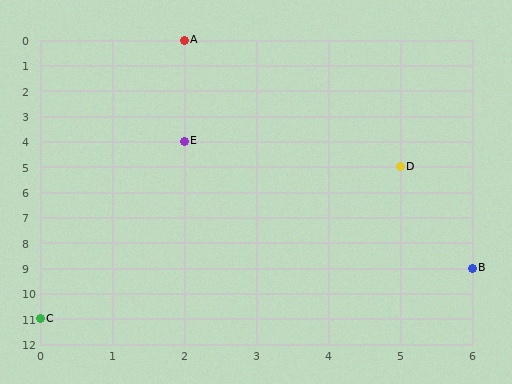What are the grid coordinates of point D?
Point D is at grid coordinates (5, 5).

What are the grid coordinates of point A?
Point A is at grid coordinates (2, 0).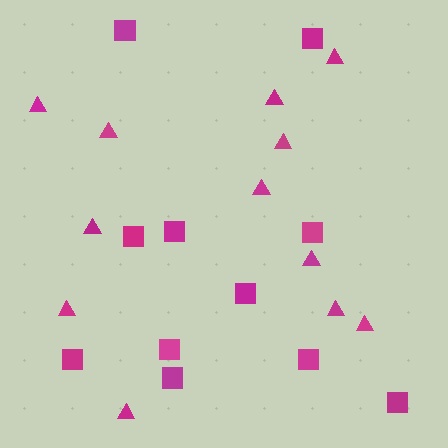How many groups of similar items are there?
There are 2 groups: one group of squares (11) and one group of triangles (12).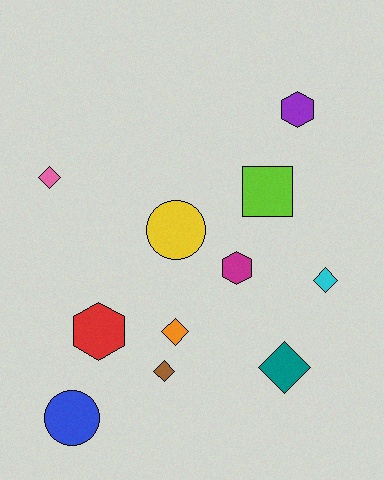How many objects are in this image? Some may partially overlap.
There are 11 objects.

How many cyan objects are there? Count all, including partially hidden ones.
There is 1 cyan object.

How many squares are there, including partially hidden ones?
There is 1 square.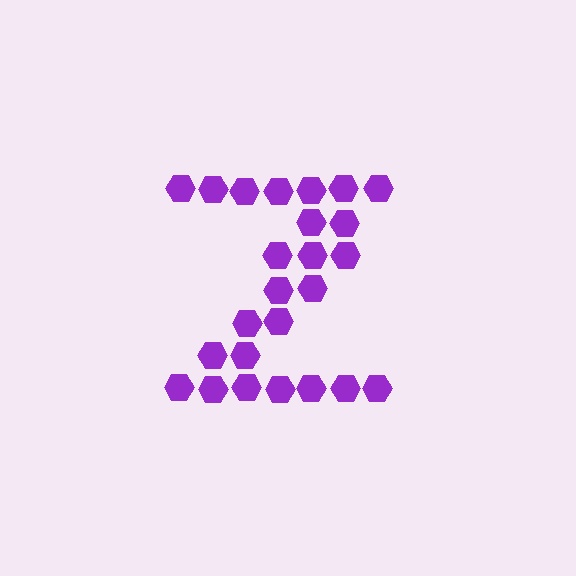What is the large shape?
The large shape is the letter Z.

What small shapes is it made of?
It is made of small hexagons.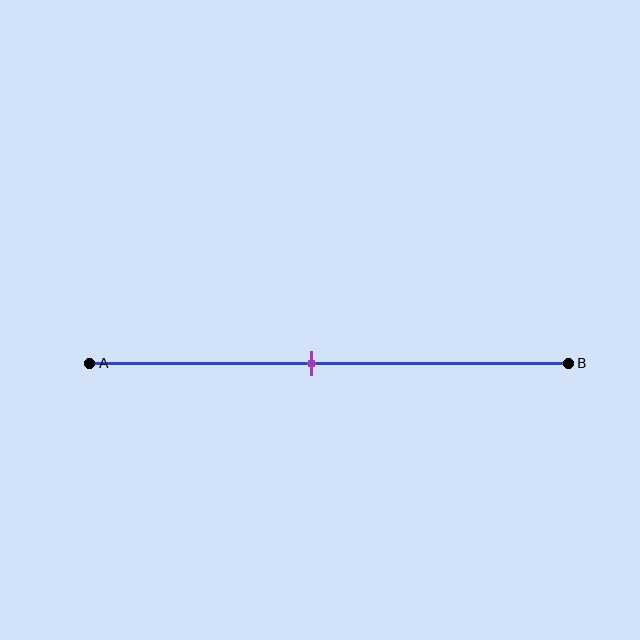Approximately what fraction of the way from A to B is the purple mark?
The purple mark is approximately 45% of the way from A to B.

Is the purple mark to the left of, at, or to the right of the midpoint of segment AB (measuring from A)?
The purple mark is to the left of the midpoint of segment AB.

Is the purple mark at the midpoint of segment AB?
No, the mark is at about 45% from A, not at the 50% midpoint.